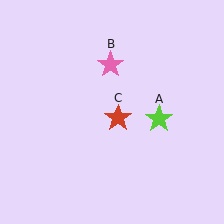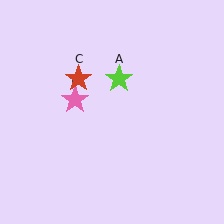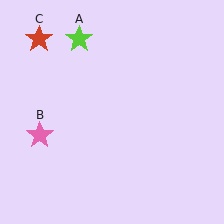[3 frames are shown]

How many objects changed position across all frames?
3 objects changed position: lime star (object A), pink star (object B), red star (object C).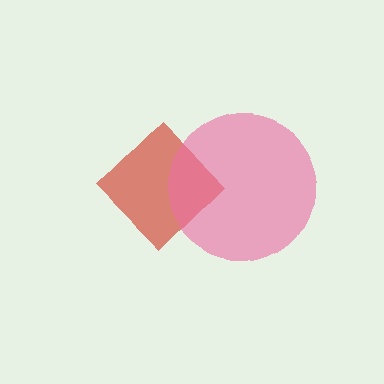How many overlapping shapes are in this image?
There are 2 overlapping shapes in the image.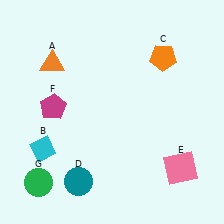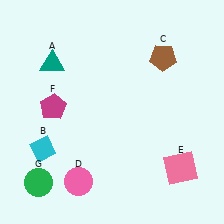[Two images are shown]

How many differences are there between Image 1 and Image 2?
There are 3 differences between the two images.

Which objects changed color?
A changed from orange to teal. C changed from orange to brown. D changed from teal to pink.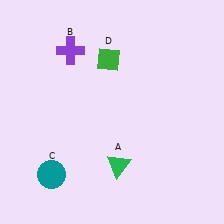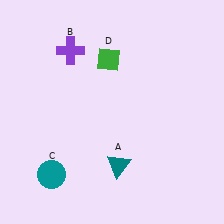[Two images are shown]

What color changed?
The triangle (A) changed from green in Image 1 to teal in Image 2.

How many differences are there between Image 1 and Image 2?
There is 1 difference between the two images.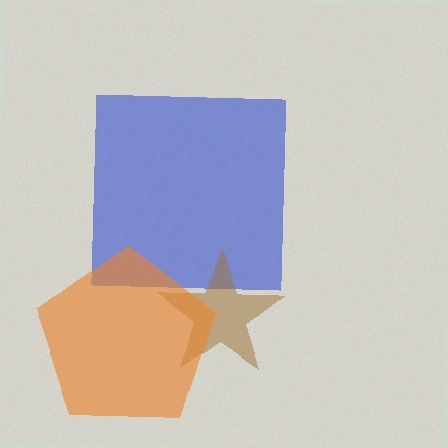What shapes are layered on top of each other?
The layered shapes are: a blue square, a brown star, an orange pentagon.